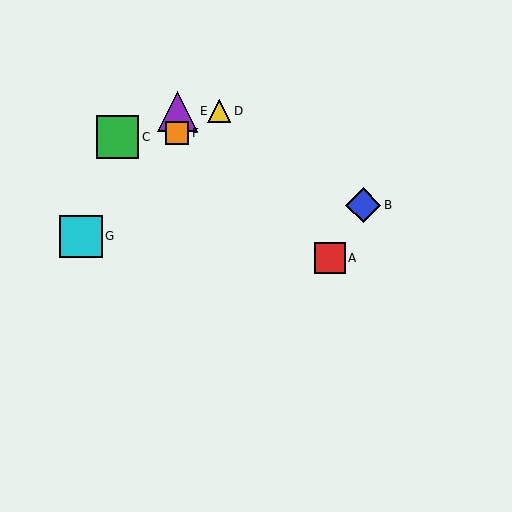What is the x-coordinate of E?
Object E is at x≈177.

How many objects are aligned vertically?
2 objects (E, F) are aligned vertically.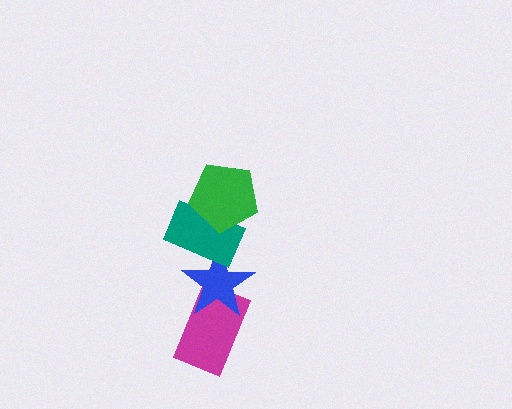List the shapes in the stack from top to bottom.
From top to bottom: the green pentagon, the teal rectangle, the blue star, the magenta rectangle.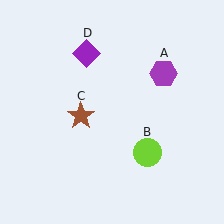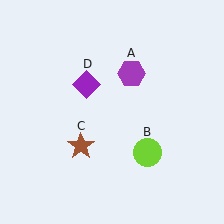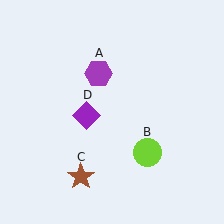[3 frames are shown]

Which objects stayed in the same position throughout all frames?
Lime circle (object B) remained stationary.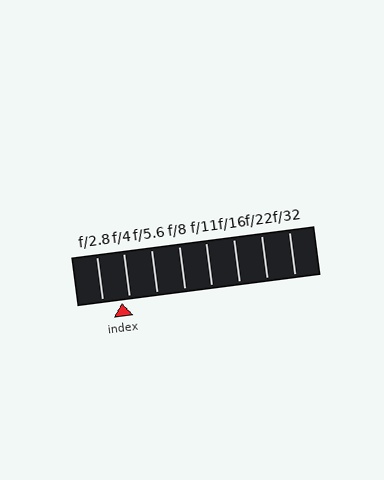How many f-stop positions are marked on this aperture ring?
There are 8 f-stop positions marked.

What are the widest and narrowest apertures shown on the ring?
The widest aperture shown is f/2.8 and the narrowest is f/32.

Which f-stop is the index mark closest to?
The index mark is closest to f/4.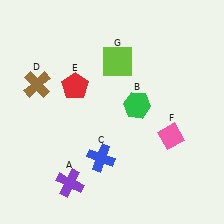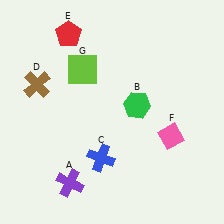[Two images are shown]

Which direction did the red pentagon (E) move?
The red pentagon (E) moved up.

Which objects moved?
The objects that moved are: the red pentagon (E), the lime square (G).